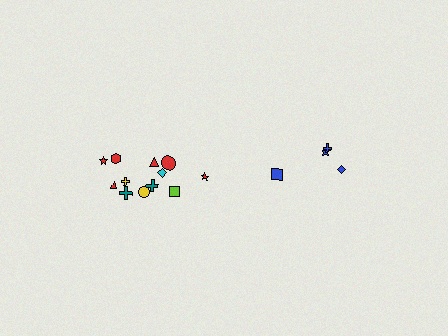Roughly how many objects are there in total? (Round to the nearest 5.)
Roughly 15 objects in total.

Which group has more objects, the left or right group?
The left group.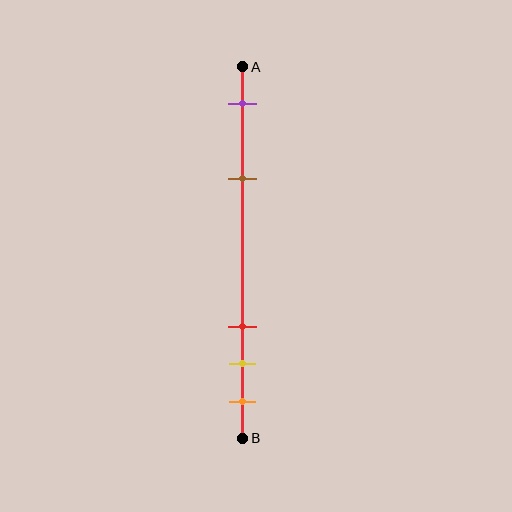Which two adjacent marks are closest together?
The yellow and orange marks are the closest adjacent pair.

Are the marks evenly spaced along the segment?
No, the marks are not evenly spaced.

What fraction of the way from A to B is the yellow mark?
The yellow mark is approximately 80% (0.8) of the way from A to B.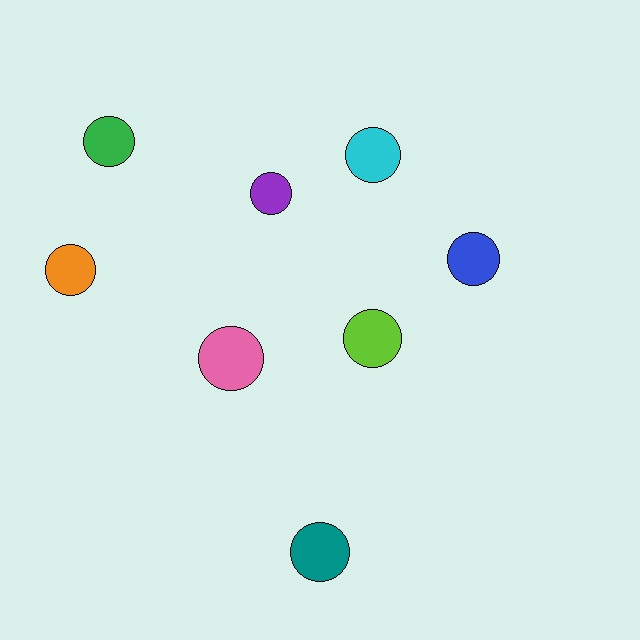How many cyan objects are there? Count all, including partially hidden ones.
There is 1 cyan object.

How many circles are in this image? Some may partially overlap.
There are 8 circles.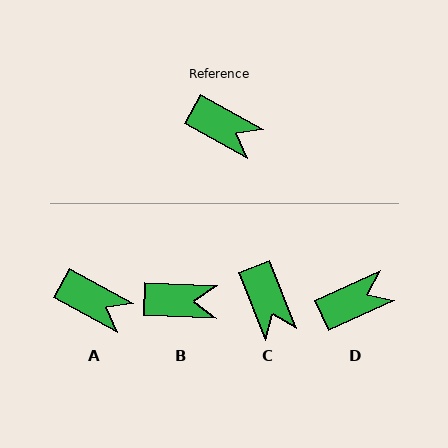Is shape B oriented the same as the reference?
No, it is off by about 27 degrees.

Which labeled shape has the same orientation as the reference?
A.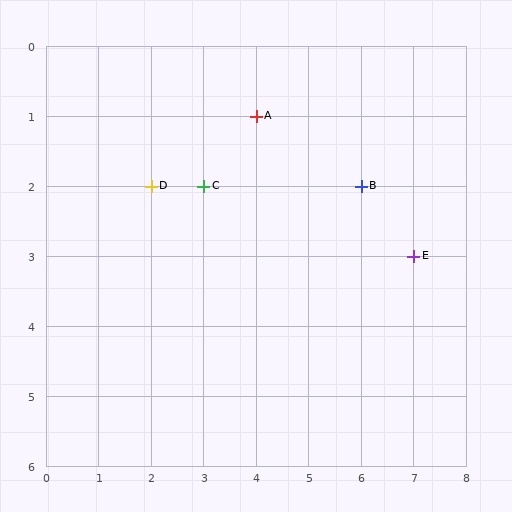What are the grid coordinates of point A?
Point A is at grid coordinates (4, 1).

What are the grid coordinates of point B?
Point B is at grid coordinates (6, 2).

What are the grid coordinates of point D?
Point D is at grid coordinates (2, 2).